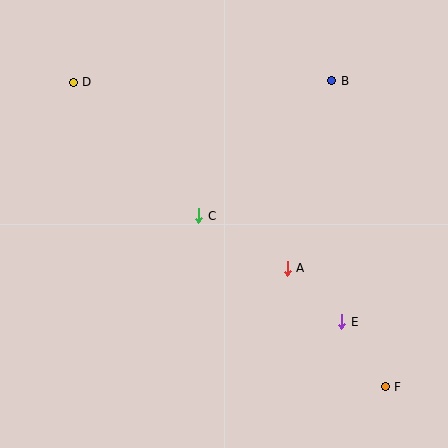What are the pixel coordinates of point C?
Point C is at (199, 216).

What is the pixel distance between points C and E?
The distance between C and E is 178 pixels.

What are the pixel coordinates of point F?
Point F is at (385, 387).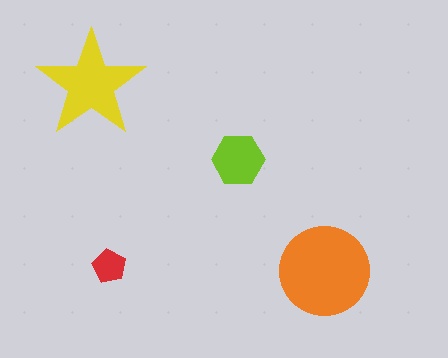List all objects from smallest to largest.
The red pentagon, the lime hexagon, the yellow star, the orange circle.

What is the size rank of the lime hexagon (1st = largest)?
3rd.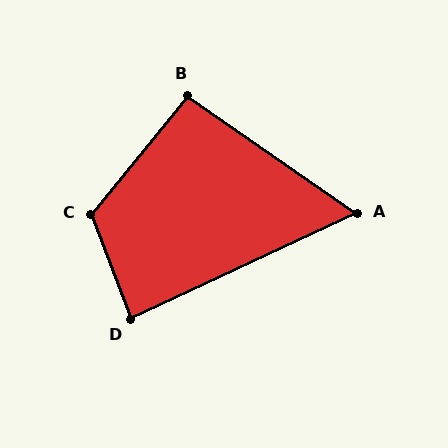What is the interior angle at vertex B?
Approximately 94 degrees (approximately right).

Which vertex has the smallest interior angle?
A, at approximately 60 degrees.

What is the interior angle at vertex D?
Approximately 86 degrees (approximately right).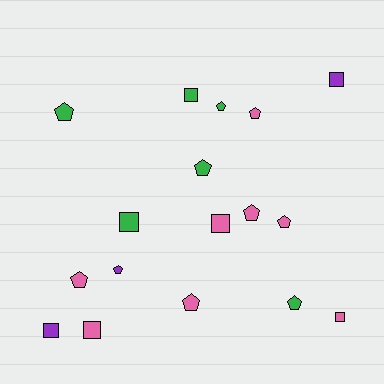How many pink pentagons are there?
There are 5 pink pentagons.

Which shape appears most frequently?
Pentagon, with 10 objects.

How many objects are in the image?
There are 17 objects.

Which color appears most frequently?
Pink, with 8 objects.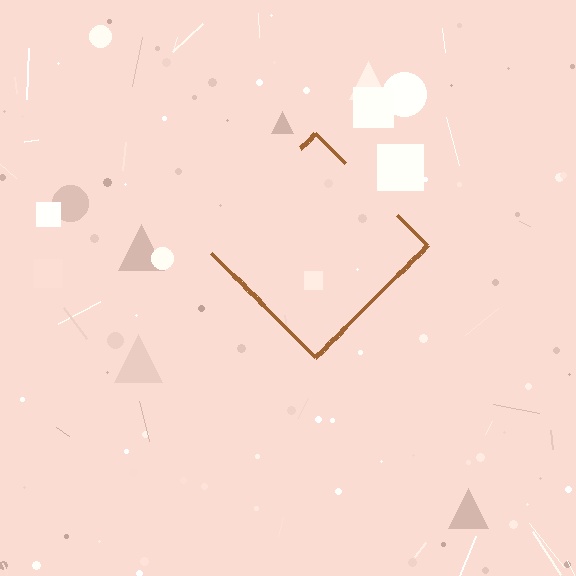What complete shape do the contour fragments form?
The contour fragments form a diamond.